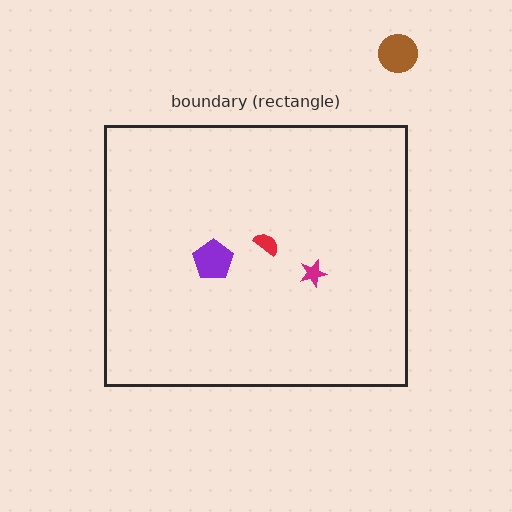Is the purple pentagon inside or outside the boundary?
Inside.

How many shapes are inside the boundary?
3 inside, 1 outside.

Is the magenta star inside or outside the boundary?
Inside.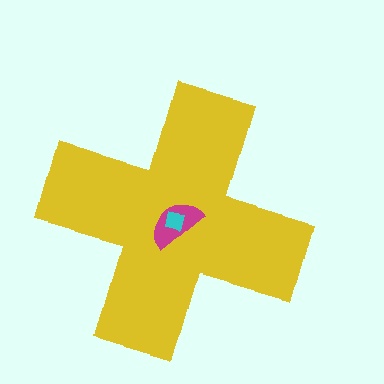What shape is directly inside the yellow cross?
The magenta semicircle.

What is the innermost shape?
The cyan square.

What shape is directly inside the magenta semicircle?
The cyan square.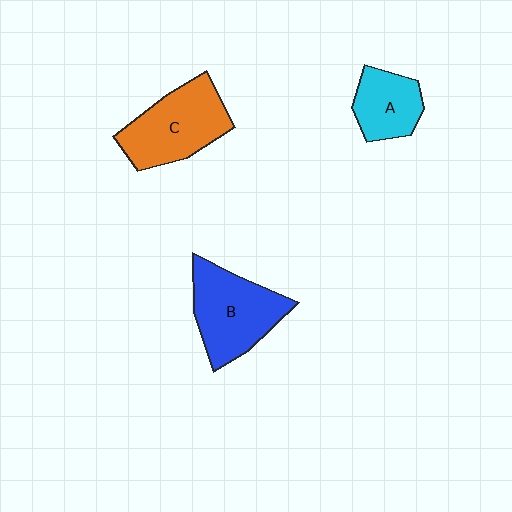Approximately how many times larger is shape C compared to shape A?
Approximately 1.6 times.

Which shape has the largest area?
Shape B (blue).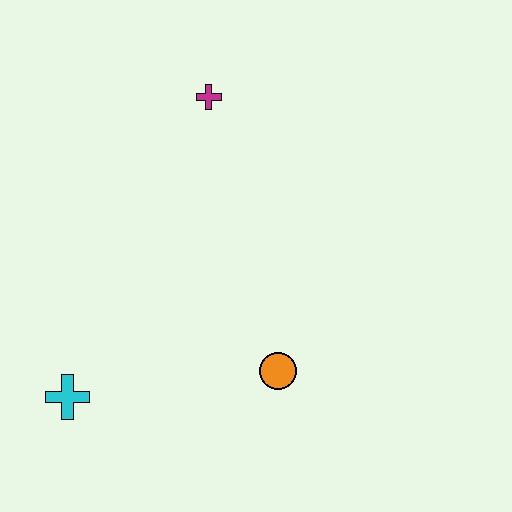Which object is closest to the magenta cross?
The orange circle is closest to the magenta cross.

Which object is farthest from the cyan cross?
The magenta cross is farthest from the cyan cross.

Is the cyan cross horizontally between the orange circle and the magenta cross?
No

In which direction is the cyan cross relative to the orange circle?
The cyan cross is to the left of the orange circle.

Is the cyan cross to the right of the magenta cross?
No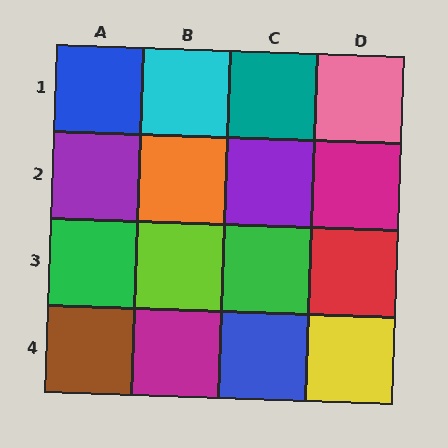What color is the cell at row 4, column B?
Magenta.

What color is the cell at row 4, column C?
Blue.